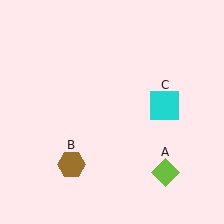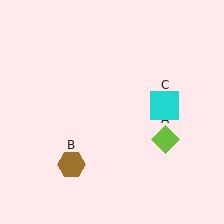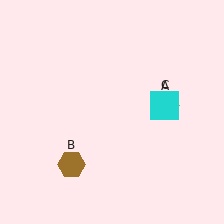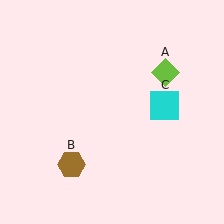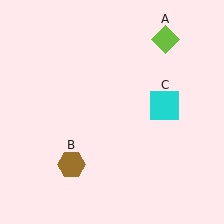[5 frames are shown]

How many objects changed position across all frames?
1 object changed position: lime diamond (object A).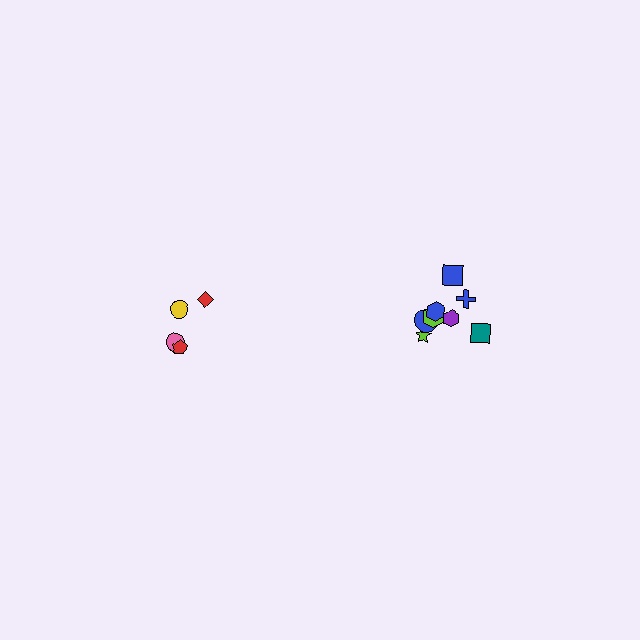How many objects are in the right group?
There are 8 objects.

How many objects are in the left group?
There are 4 objects.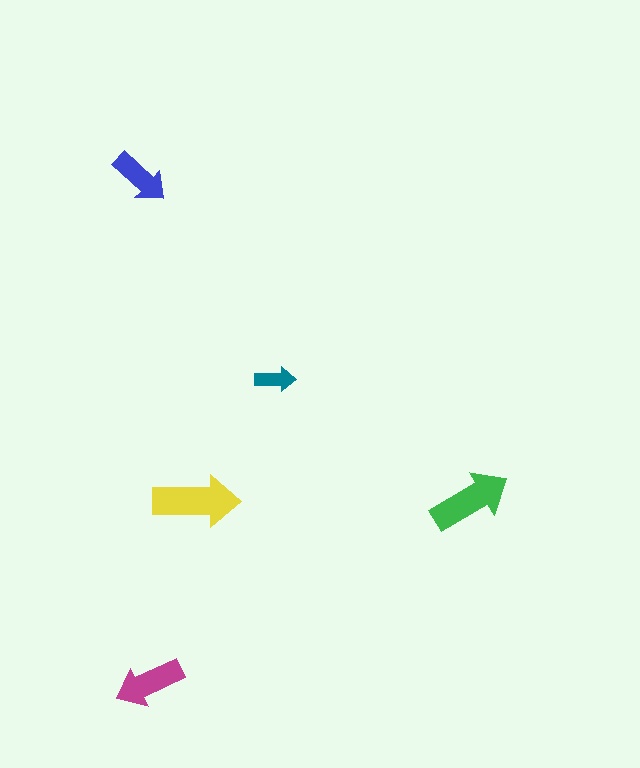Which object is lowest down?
The magenta arrow is bottommost.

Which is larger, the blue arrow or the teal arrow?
The blue one.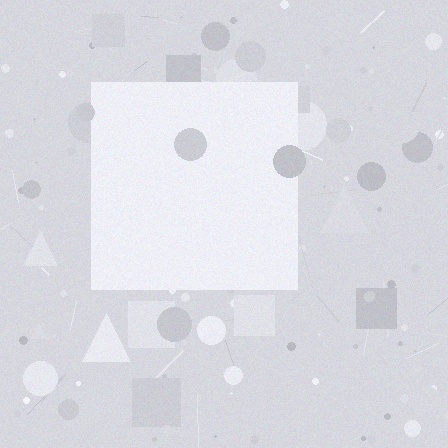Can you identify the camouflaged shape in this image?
The camouflaged shape is a square.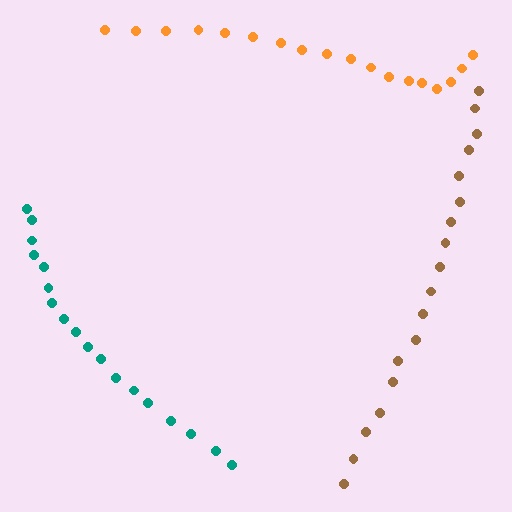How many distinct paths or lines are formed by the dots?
There are 3 distinct paths.